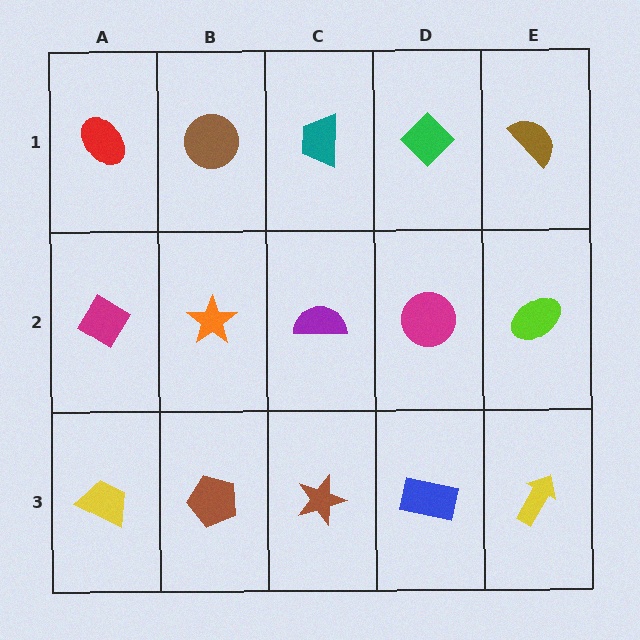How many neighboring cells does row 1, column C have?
3.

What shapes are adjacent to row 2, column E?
A brown semicircle (row 1, column E), a yellow arrow (row 3, column E), a magenta circle (row 2, column D).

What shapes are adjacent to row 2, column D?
A green diamond (row 1, column D), a blue rectangle (row 3, column D), a purple semicircle (row 2, column C), a lime ellipse (row 2, column E).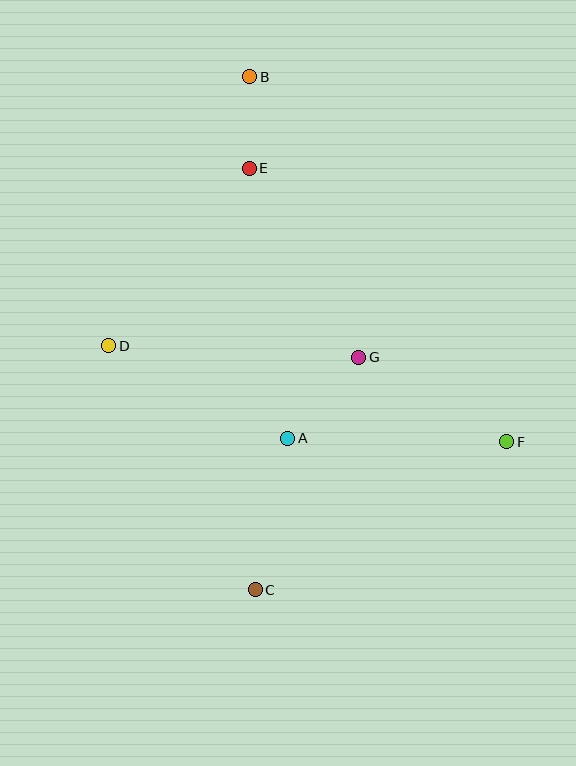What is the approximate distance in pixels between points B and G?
The distance between B and G is approximately 301 pixels.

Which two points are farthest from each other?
Points B and C are farthest from each other.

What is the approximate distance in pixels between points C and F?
The distance between C and F is approximately 292 pixels.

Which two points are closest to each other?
Points B and E are closest to each other.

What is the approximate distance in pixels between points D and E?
The distance between D and E is approximately 226 pixels.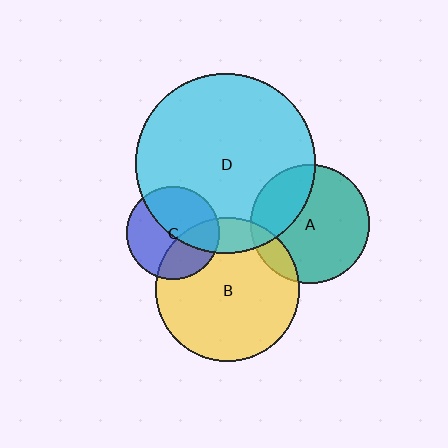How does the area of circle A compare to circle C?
Approximately 1.6 times.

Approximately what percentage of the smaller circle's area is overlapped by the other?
Approximately 15%.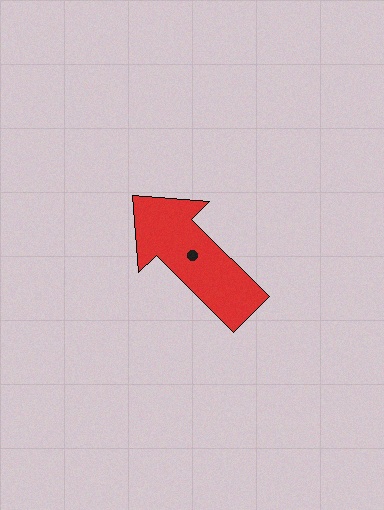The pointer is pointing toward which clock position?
Roughly 10 o'clock.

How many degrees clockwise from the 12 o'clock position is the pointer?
Approximately 315 degrees.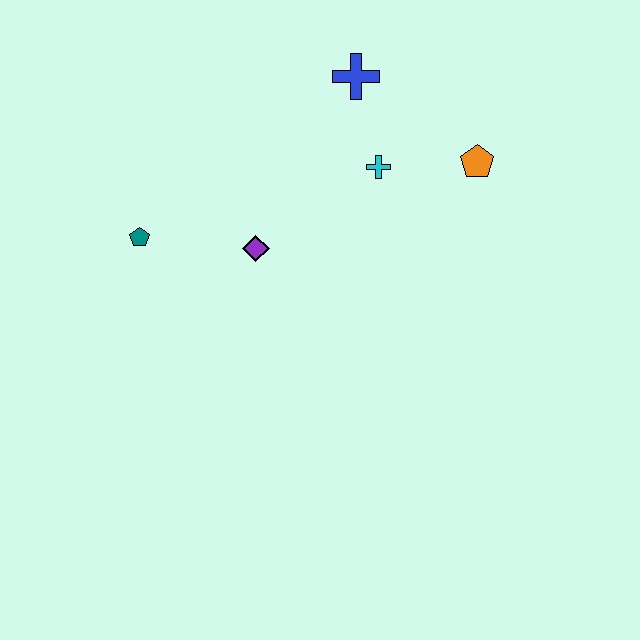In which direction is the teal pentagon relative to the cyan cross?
The teal pentagon is to the left of the cyan cross.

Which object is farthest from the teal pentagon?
The orange pentagon is farthest from the teal pentagon.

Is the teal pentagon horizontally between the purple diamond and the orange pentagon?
No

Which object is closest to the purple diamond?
The teal pentagon is closest to the purple diamond.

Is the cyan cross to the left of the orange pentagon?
Yes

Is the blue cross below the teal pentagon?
No